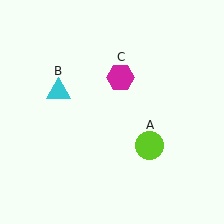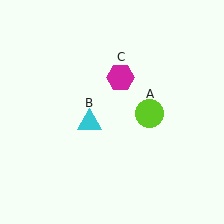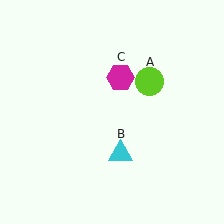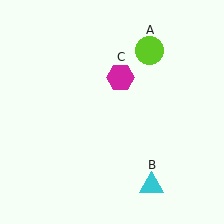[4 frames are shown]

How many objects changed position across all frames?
2 objects changed position: lime circle (object A), cyan triangle (object B).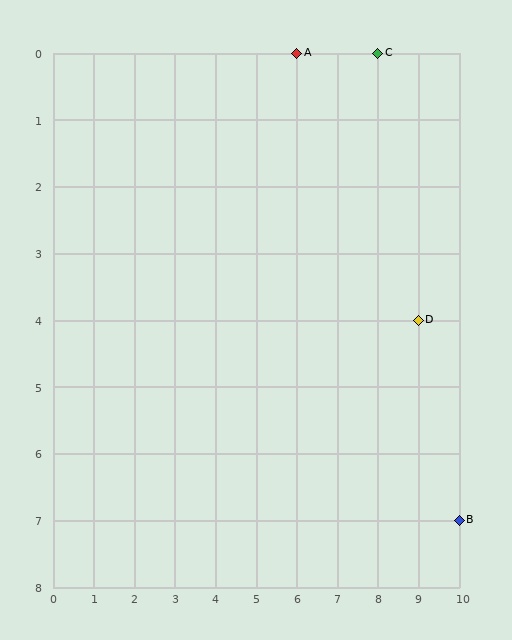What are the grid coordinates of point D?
Point D is at grid coordinates (9, 4).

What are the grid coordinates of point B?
Point B is at grid coordinates (10, 7).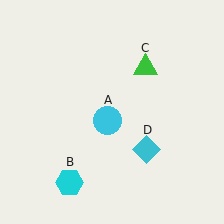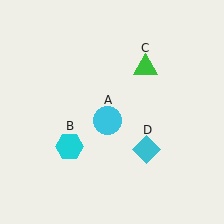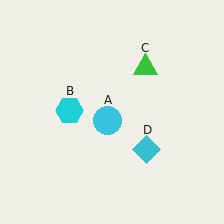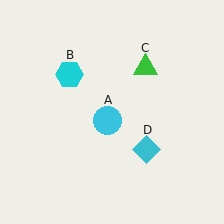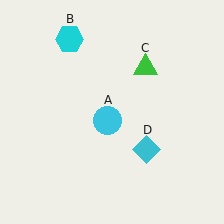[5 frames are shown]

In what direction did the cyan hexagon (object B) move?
The cyan hexagon (object B) moved up.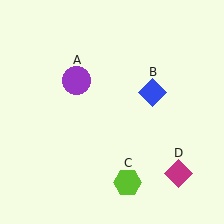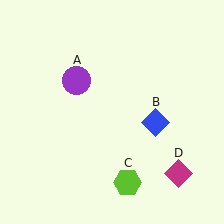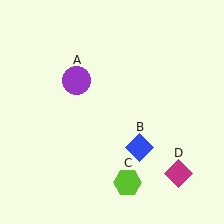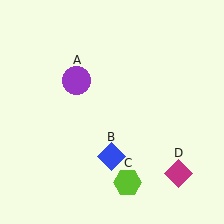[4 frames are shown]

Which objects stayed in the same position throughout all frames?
Purple circle (object A) and lime hexagon (object C) and magenta diamond (object D) remained stationary.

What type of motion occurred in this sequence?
The blue diamond (object B) rotated clockwise around the center of the scene.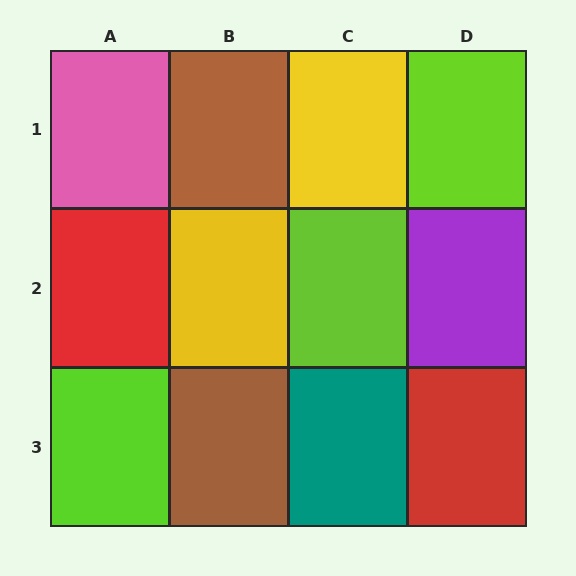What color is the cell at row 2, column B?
Yellow.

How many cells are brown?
2 cells are brown.